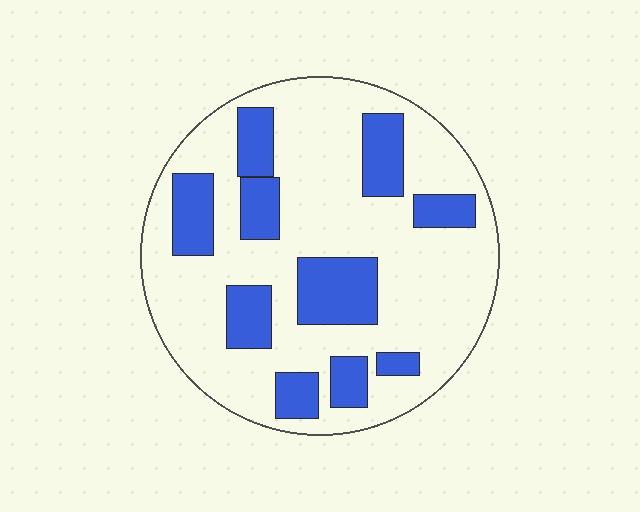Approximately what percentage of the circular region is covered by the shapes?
Approximately 25%.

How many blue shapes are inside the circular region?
10.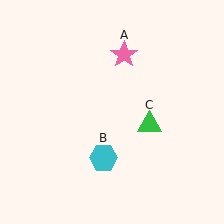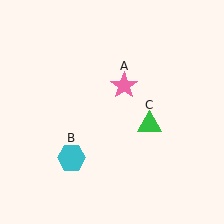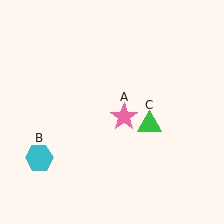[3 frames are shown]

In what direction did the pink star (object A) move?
The pink star (object A) moved down.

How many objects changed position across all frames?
2 objects changed position: pink star (object A), cyan hexagon (object B).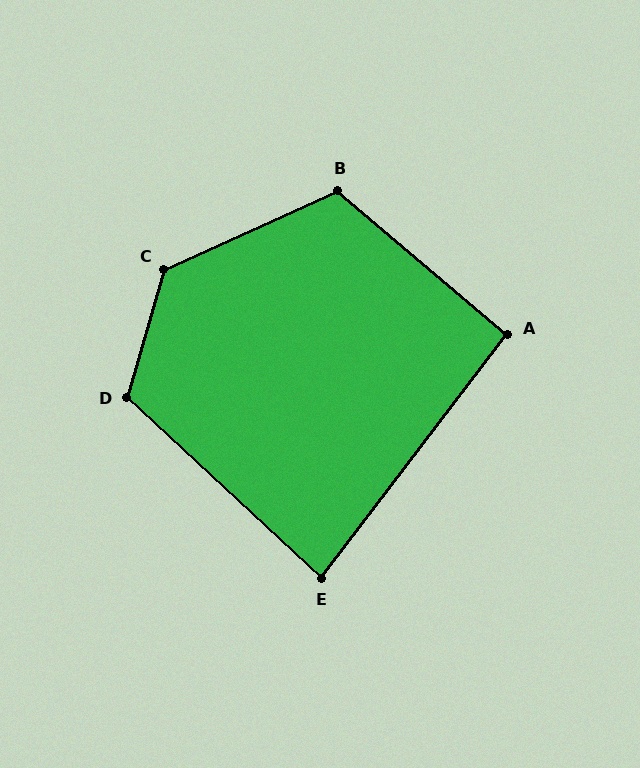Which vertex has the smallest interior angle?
E, at approximately 85 degrees.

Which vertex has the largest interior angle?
C, at approximately 130 degrees.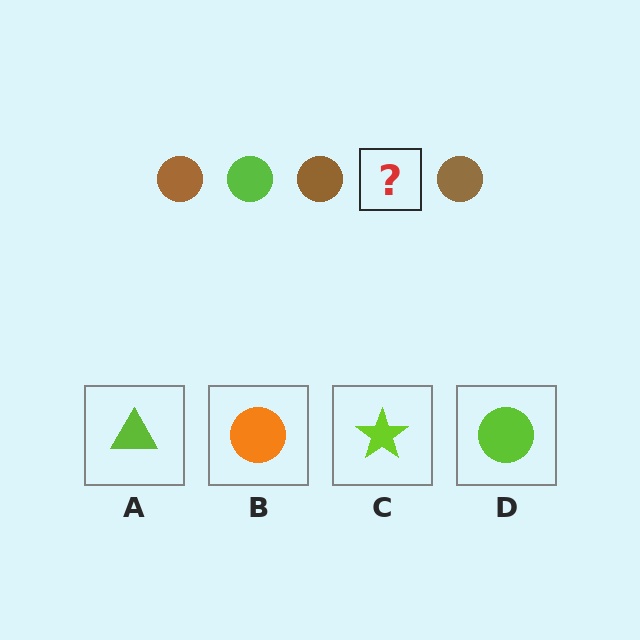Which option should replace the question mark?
Option D.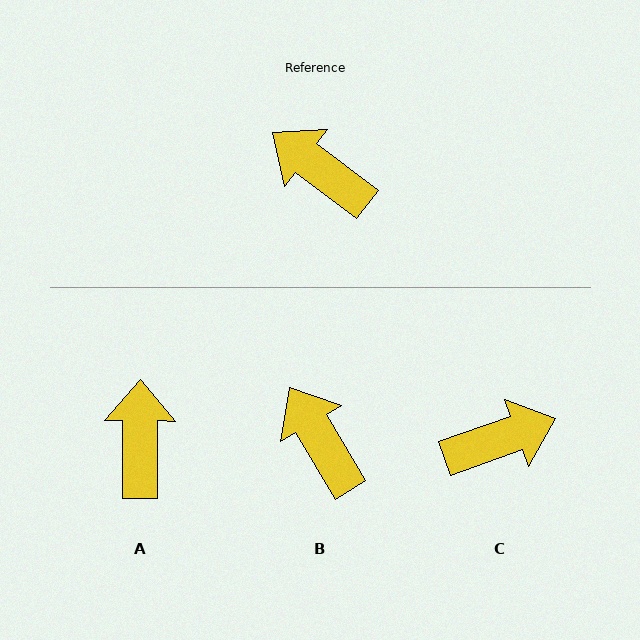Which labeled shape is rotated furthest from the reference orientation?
C, about 123 degrees away.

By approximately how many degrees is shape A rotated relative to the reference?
Approximately 53 degrees clockwise.